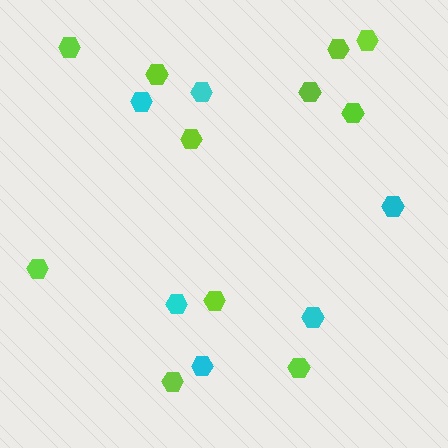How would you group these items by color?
There are 2 groups: one group of cyan hexagons (6) and one group of lime hexagons (11).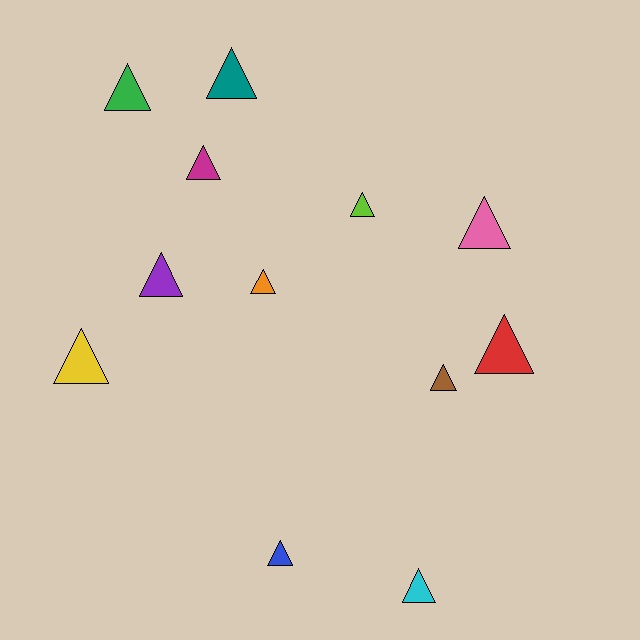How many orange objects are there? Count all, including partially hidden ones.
There is 1 orange object.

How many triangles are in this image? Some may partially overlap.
There are 12 triangles.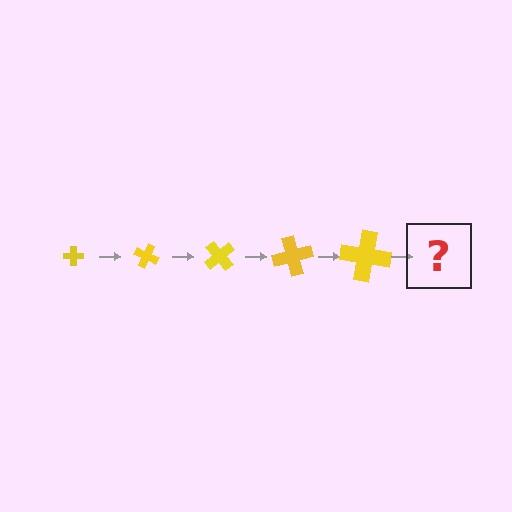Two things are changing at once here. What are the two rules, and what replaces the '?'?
The two rules are that the cross grows larger each step and it rotates 25 degrees each step. The '?' should be a cross, larger than the previous one and rotated 125 degrees from the start.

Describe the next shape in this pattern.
It should be a cross, larger than the previous one and rotated 125 degrees from the start.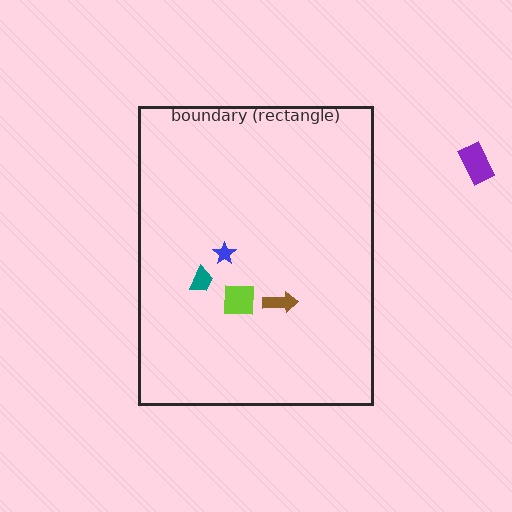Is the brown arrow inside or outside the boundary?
Inside.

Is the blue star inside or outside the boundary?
Inside.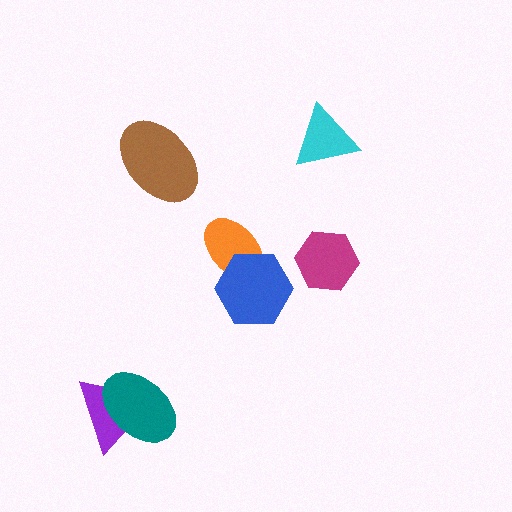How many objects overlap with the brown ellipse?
0 objects overlap with the brown ellipse.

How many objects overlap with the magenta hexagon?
0 objects overlap with the magenta hexagon.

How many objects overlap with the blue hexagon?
1 object overlaps with the blue hexagon.